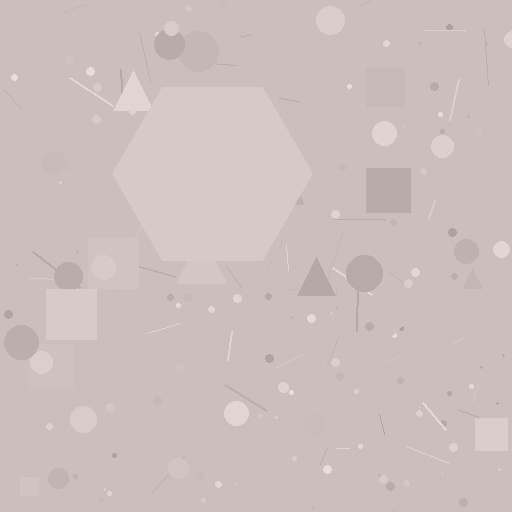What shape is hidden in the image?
A hexagon is hidden in the image.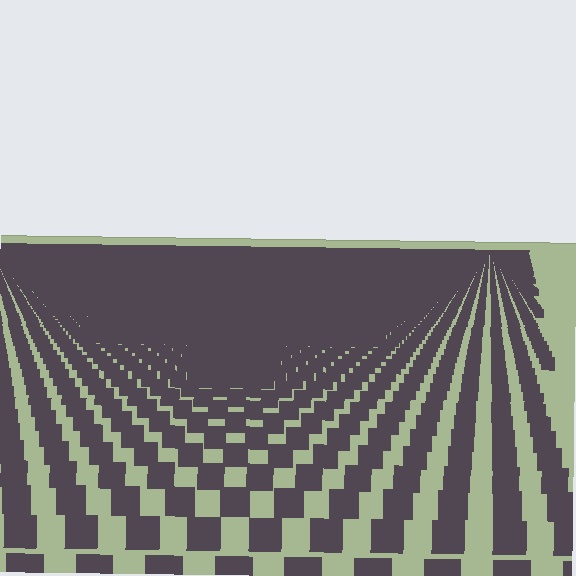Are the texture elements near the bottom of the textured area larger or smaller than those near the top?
Larger. Near the bottom, elements are closer to the viewer and appear at a bigger on-screen size.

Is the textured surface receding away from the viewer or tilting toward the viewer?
The surface is receding away from the viewer. Texture elements get smaller and denser toward the top.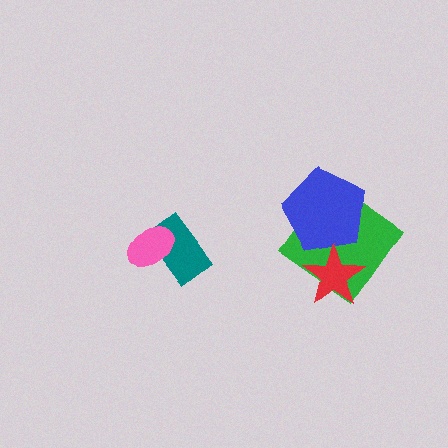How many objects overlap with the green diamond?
2 objects overlap with the green diamond.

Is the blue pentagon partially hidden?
Yes, it is partially covered by another shape.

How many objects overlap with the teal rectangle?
1 object overlaps with the teal rectangle.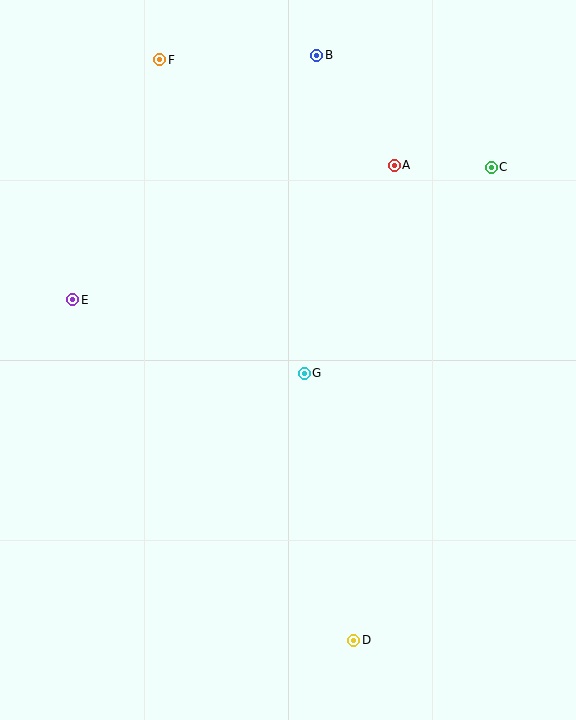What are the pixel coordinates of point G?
Point G is at (304, 373).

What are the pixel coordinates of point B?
Point B is at (317, 55).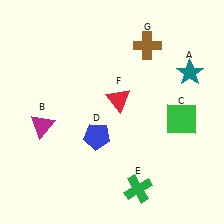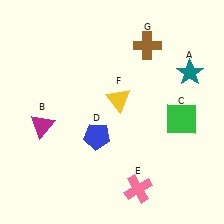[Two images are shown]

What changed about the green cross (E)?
In Image 1, E is green. In Image 2, it changed to pink.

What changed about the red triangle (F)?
In Image 1, F is red. In Image 2, it changed to yellow.